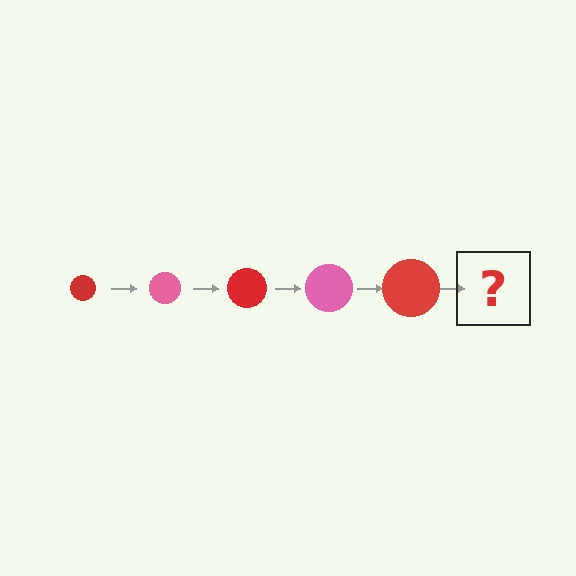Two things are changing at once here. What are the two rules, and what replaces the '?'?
The two rules are that the circle grows larger each step and the color cycles through red and pink. The '?' should be a pink circle, larger than the previous one.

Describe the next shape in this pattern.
It should be a pink circle, larger than the previous one.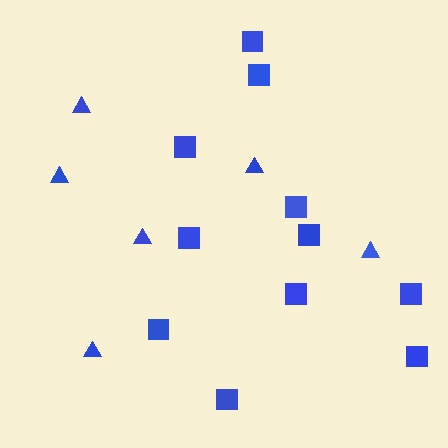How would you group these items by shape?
There are 2 groups: one group of triangles (6) and one group of squares (11).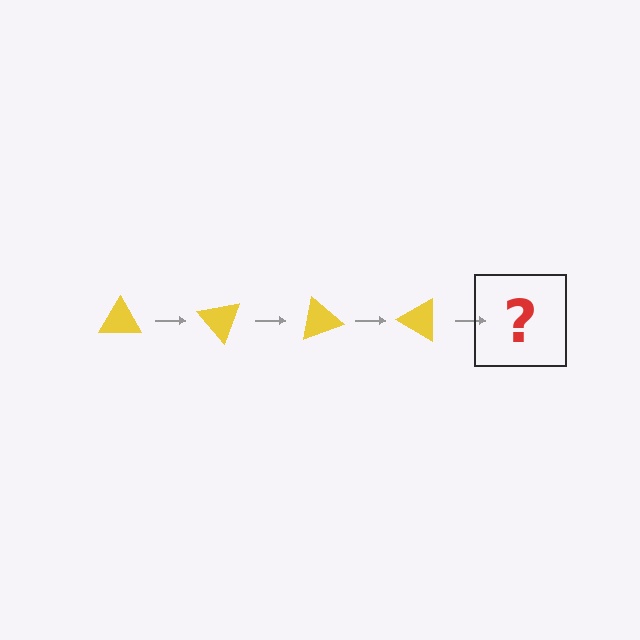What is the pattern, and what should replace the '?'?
The pattern is that the triangle rotates 50 degrees each step. The '?' should be a yellow triangle rotated 200 degrees.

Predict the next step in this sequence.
The next step is a yellow triangle rotated 200 degrees.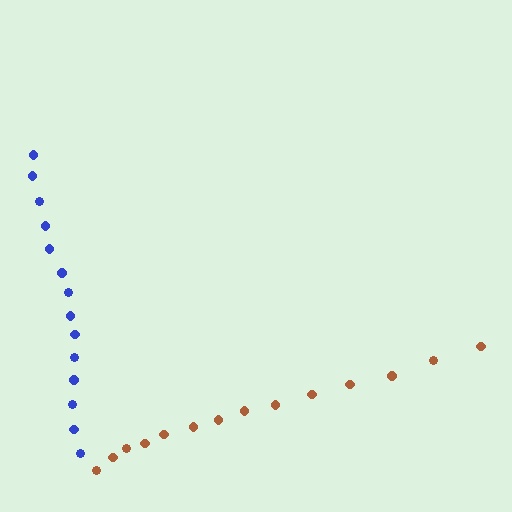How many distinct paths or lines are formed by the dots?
There are 2 distinct paths.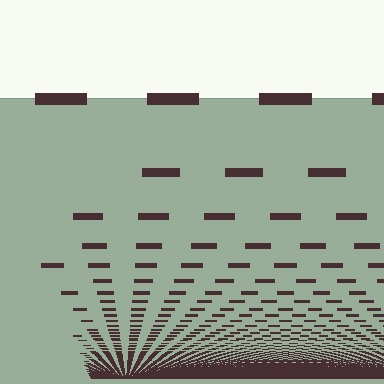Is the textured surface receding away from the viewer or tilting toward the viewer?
The surface appears to tilt toward the viewer. Texture elements get larger and sparser toward the top.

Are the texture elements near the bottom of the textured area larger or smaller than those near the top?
Smaller. The gradient is inverted — elements near the bottom are smaller and denser.